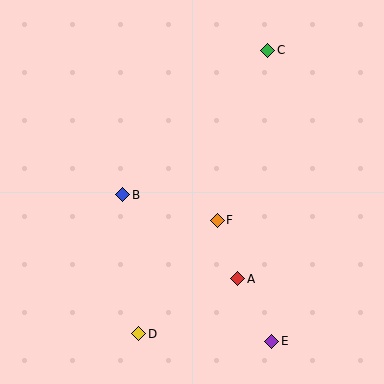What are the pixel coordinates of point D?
Point D is at (139, 334).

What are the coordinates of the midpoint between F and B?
The midpoint between F and B is at (170, 208).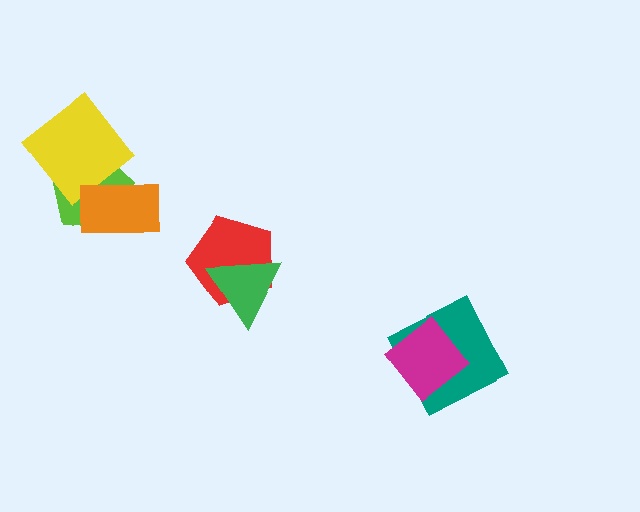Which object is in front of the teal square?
The magenta diamond is in front of the teal square.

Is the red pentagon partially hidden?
Yes, it is partially covered by another shape.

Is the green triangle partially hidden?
No, no other shape covers it.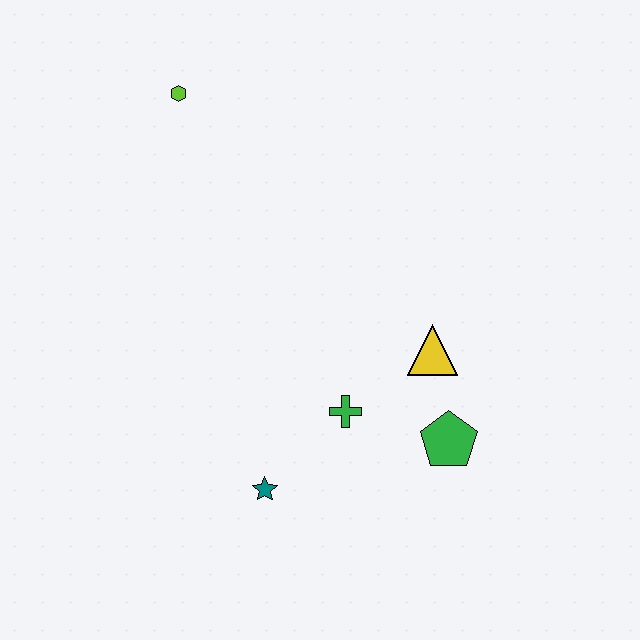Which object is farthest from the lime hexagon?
The green pentagon is farthest from the lime hexagon.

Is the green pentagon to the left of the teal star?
No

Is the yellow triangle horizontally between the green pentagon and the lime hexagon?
Yes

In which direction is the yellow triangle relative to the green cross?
The yellow triangle is to the right of the green cross.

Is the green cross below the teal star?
No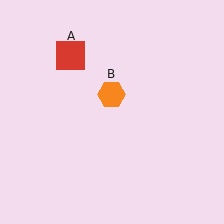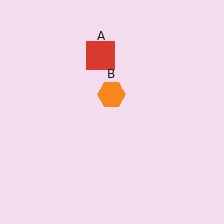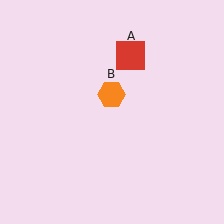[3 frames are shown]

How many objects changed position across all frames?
1 object changed position: red square (object A).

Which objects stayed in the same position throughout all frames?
Orange hexagon (object B) remained stationary.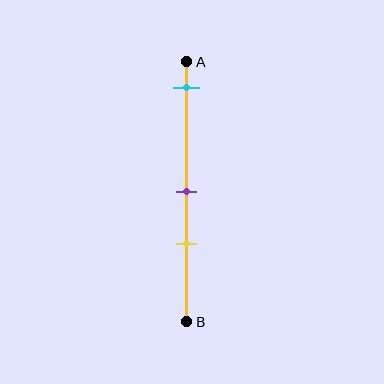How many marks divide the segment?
There are 3 marks dividing the segment.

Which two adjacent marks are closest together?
The purple and yellow marks are the closest adjacent pair.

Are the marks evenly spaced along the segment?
No, the marks are not evenly spaced.